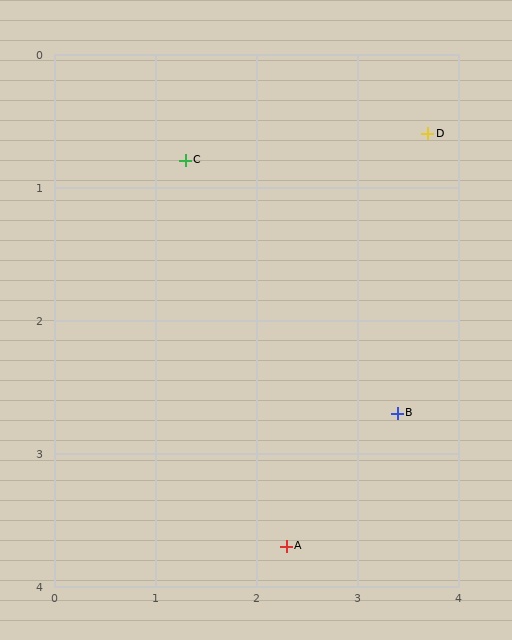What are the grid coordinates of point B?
Point B is at approximately (3.4, 2.7).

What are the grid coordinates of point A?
Point A is at approximately (2.3, 3.7).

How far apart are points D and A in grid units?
Points D and A are about 3.4 grid units apart.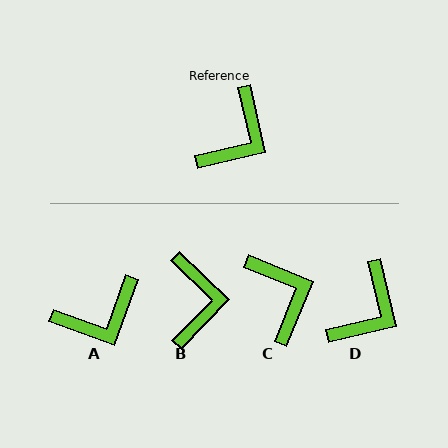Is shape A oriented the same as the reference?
No, it is off by about 33 degrees.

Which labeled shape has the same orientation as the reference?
D.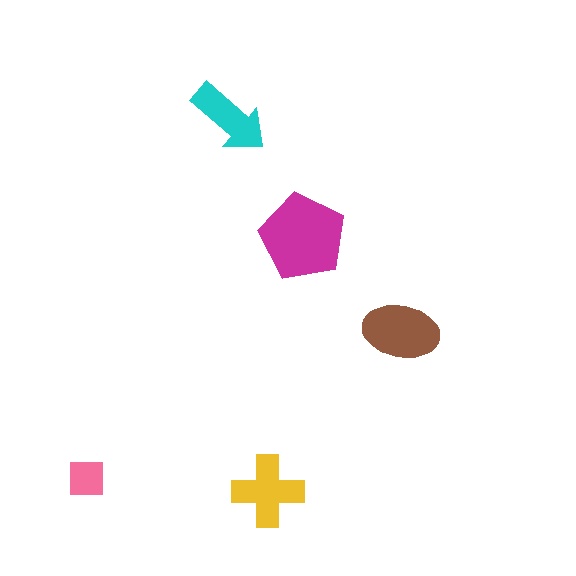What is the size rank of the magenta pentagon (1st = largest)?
1st.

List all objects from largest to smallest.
The magenta pentagon, the brown ellipse, the yellow cross, the cyan arrow, the pink square.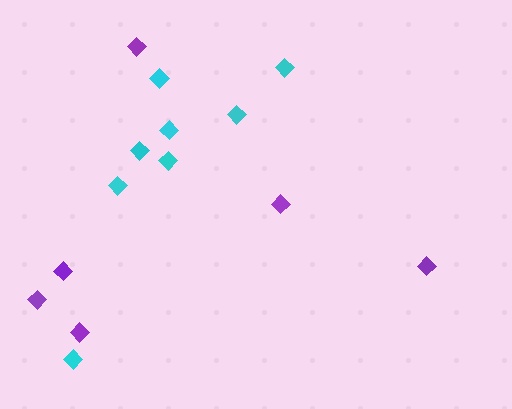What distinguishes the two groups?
There are 2 groups: one group of cyan diamonds (8) and one group of purple diamonds (6).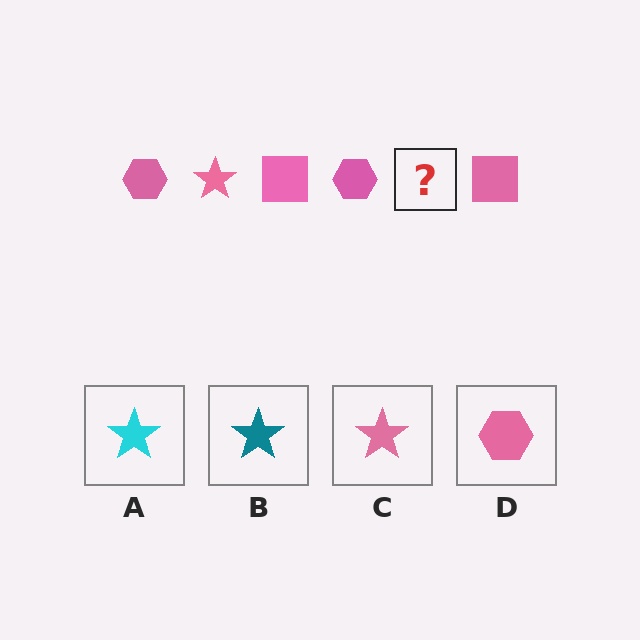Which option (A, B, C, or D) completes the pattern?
C.